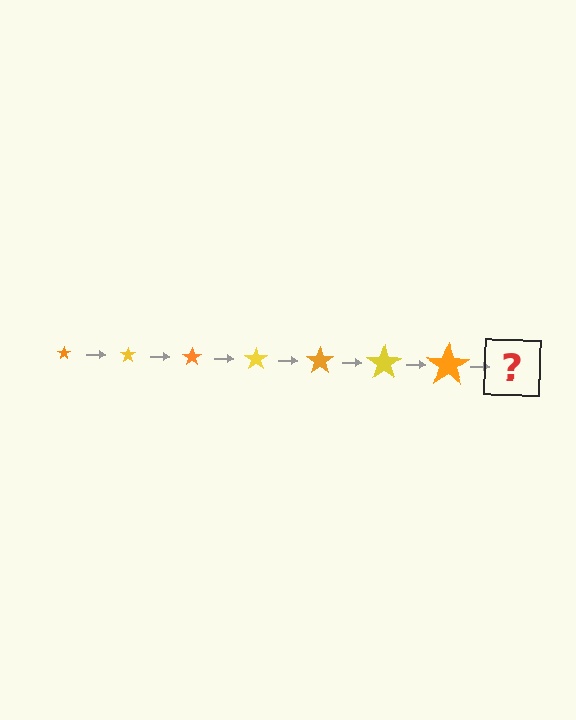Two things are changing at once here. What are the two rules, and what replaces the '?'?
The two rules are that the star grows larger each step and the color cycles through orange and yellow. The '?' should be a yellow star, larger than the previous one.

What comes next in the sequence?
The next element should be a yellow star, larger than the previous one.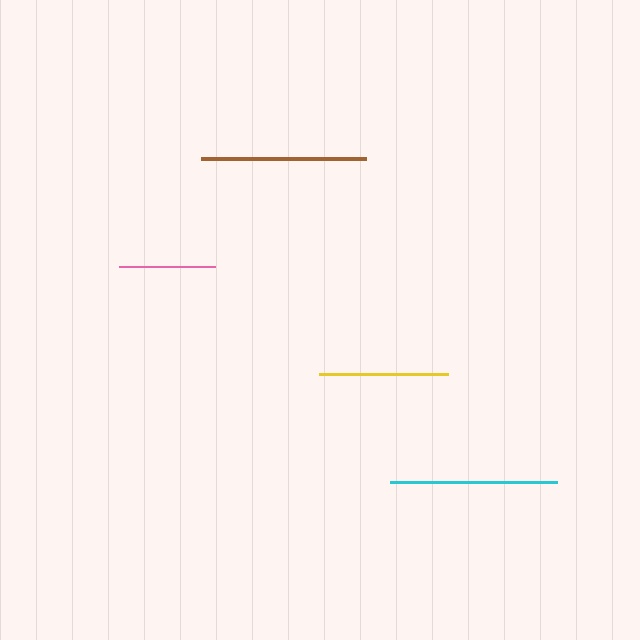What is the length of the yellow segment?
The yellow segment is approximately 129 pixels long.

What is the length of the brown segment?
The brown segment is approximately 165 pixels long.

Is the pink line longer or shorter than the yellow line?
The yellow line is longer than the pink line.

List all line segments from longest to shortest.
From longest to shortest: cyan, brown, yellow, pink.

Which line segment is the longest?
The cyan line is the longest at approximately 168 pixels.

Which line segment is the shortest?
The pink line is the shortest at approximately 96 pixels.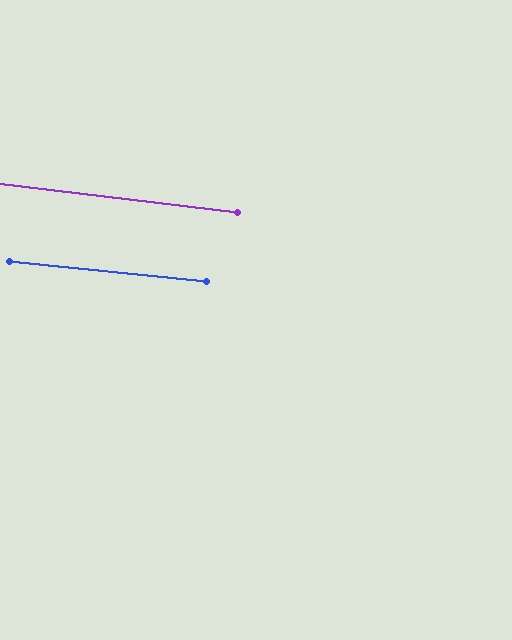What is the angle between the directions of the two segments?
Approximately 1 degree.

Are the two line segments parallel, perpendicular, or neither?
Parallel — their directions differ by only 1.0°.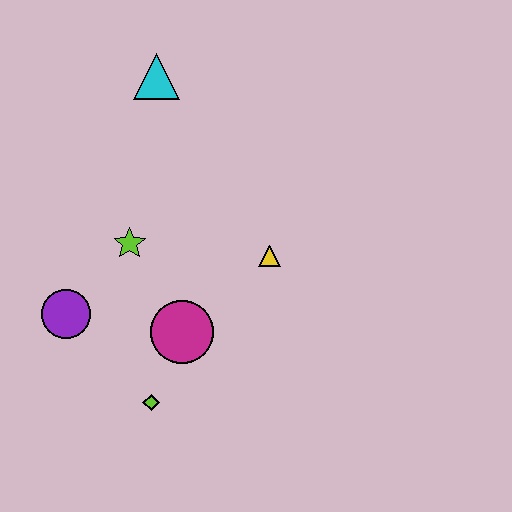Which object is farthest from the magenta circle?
The cyan triangle is farthest from the magenta circle.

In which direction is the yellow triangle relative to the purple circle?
The yellow triangle is to the right of the purple circle.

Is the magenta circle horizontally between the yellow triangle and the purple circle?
Yes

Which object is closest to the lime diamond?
The magenta circle is closest to the lime diamond.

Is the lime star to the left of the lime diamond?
Yes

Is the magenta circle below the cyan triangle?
Yes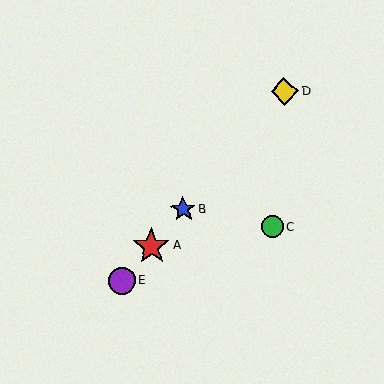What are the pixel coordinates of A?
Object A is at (151, 246).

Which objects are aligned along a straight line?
Objects A, B, D, E are aligned along a straight line.